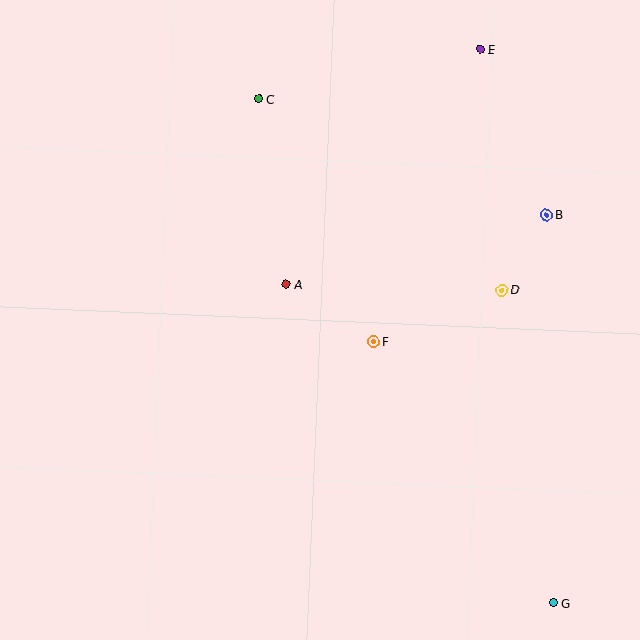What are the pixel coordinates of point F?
Point F is at (374, 342).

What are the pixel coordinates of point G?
Point G is at (553, 603).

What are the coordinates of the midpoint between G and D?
The midpoint between G and D is at (528, 447).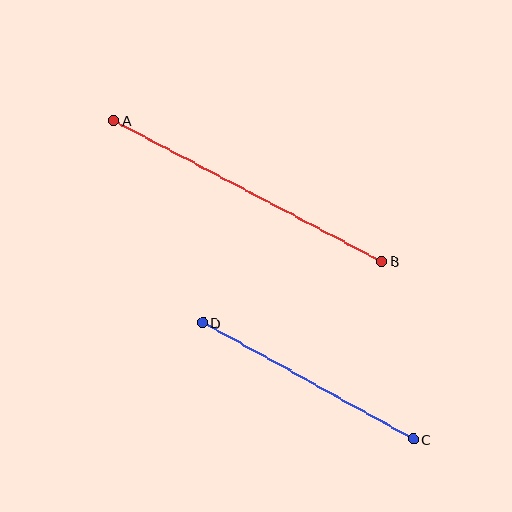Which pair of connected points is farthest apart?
Points A and B are farthest apart.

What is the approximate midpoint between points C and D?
The midpoint is at approximately (308, 381) pixels.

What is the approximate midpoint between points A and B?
The midpoint is at approximately (248, 191) pixels.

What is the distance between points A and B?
The distance is approximately 302 pixels.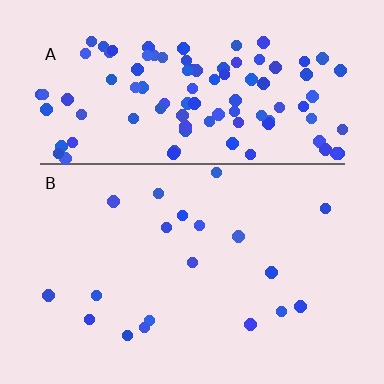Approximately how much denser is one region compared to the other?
Approximately 5.6× — region A over region B.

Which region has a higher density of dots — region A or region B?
A (the top).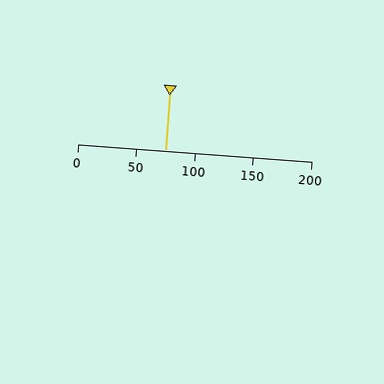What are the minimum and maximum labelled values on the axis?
The axis runs from 0 to 200.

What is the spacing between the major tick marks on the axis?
The major ticks are spaced 50 apart.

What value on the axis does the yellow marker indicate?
The marker indicates approximately 75.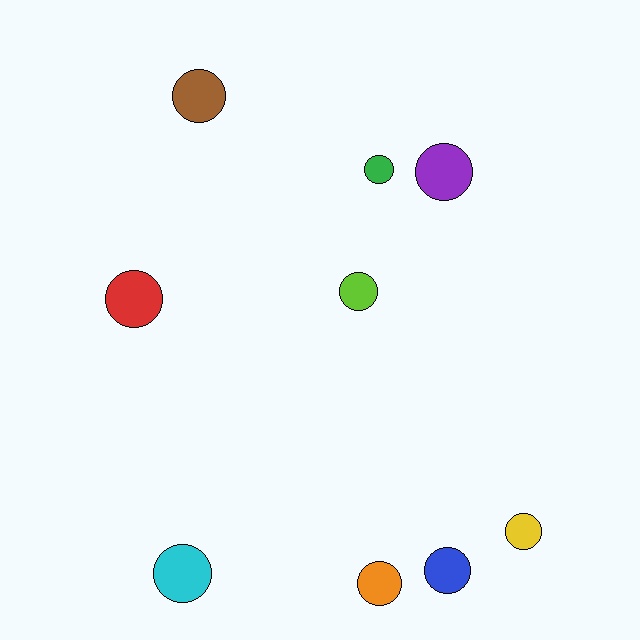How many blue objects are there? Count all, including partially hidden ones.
There is 1 blue object.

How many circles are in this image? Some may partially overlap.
There are 9 circles.